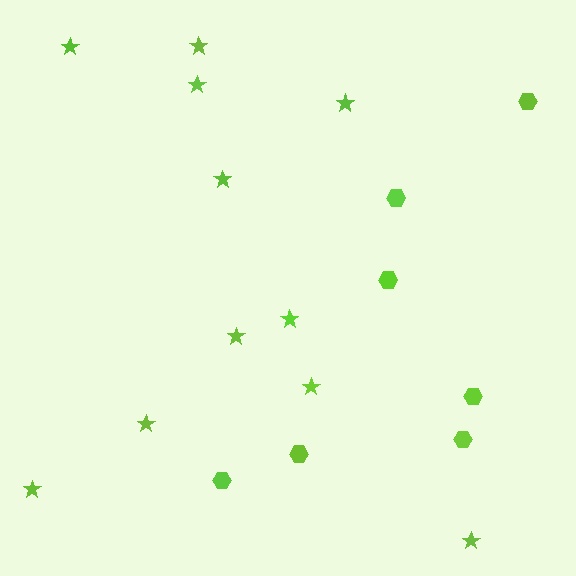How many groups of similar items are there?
There are 2 groups: one group of hexagons (7) and one group of stars (11).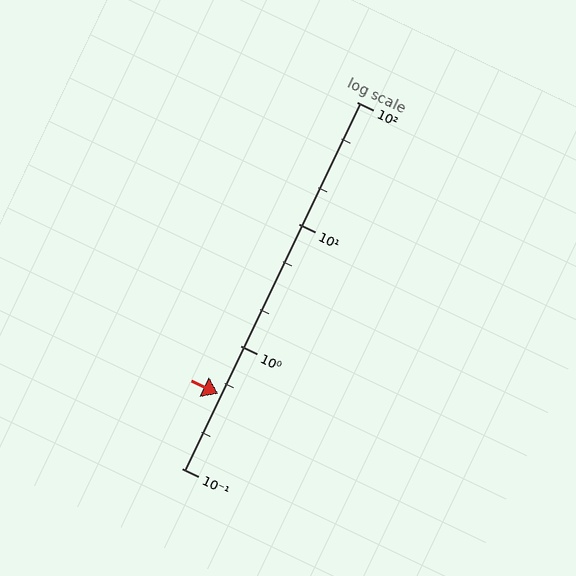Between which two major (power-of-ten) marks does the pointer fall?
The pointer is between 0.1 and 1.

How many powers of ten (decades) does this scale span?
The scale spans 3 decades, from 0.1 to 100.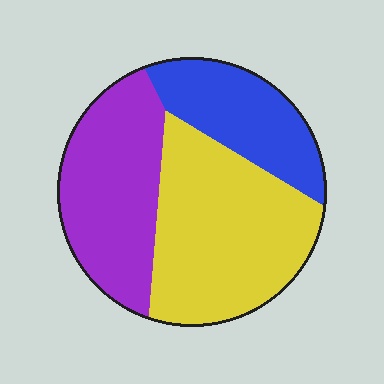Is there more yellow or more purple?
Yellow.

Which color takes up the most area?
Yellow, at roughly 45%.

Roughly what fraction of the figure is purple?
Purple takes up about one third (1/3) of the figure.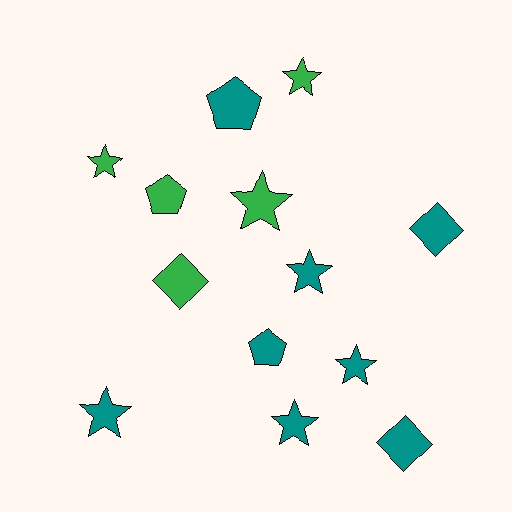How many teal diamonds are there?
There are 2 teal diamonds.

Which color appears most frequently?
Teal, with 8 objects.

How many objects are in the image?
There are 13 objects.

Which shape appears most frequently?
Star, with 7 objects.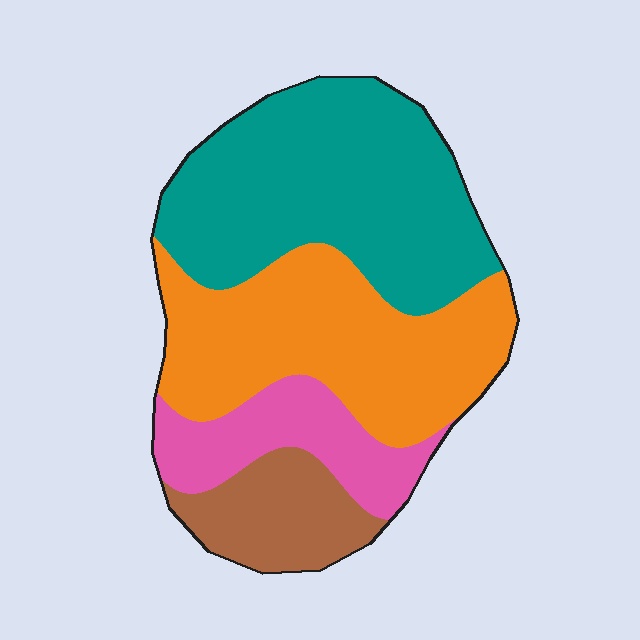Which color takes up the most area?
Teal, at roughly 40%.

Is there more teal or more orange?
Teal.